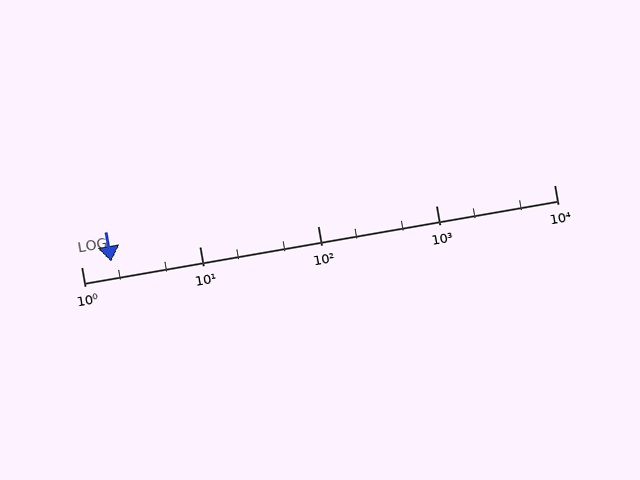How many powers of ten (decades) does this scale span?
The scale spans 4 decades, from 1 to 10000.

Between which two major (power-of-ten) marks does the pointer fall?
The pointer is between 1 and 10.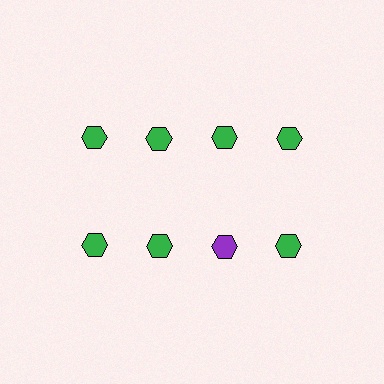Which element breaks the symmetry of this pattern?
The purple hexagon in the second row, center column breaks the symmetry. All other shapes are green hexagons.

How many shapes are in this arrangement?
There are 8 shapes arranged in a grid pattern.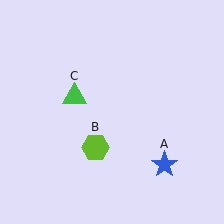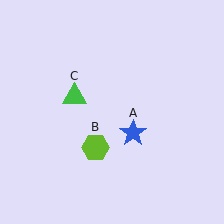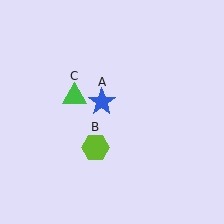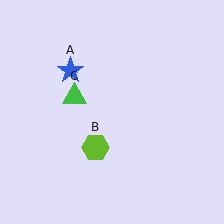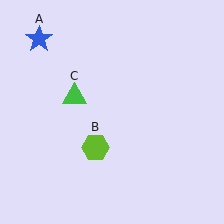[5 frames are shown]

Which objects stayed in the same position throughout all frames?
Lime hexagon (object B) and green triangle (object C) remained stationary.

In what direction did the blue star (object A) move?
The blue star (object A) moved up and to the left.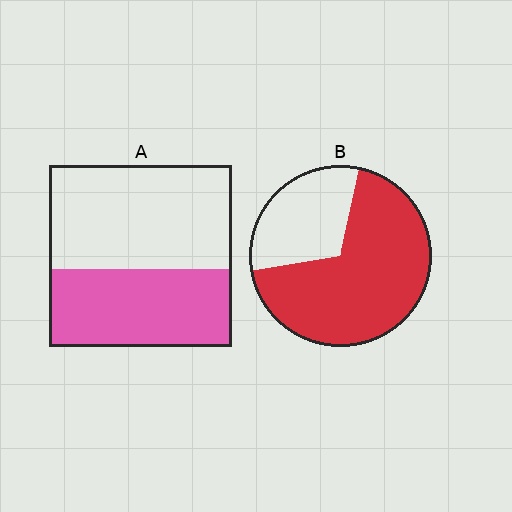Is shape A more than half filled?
No.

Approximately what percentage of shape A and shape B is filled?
A is approximately 45% and B is approximately 70%.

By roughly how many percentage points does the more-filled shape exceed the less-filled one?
By roughly 25 percentage points (B over A).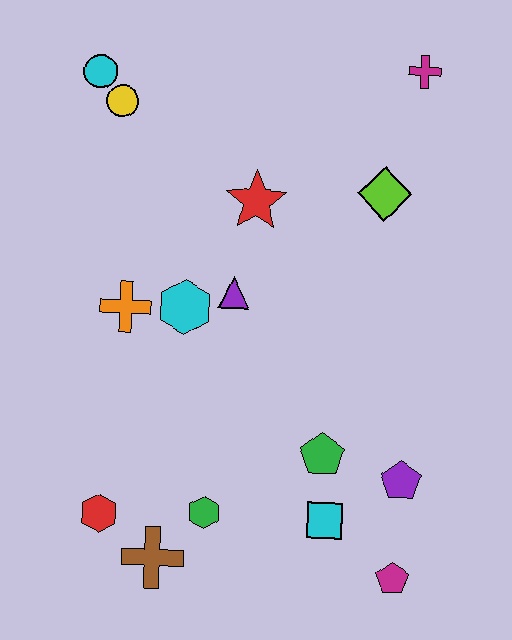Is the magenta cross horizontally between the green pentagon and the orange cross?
No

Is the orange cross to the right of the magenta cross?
No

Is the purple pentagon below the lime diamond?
Yes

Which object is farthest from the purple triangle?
The magenta pentagon is farthest from the purple triangle.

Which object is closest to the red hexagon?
The brown cross is closest to the red hexagon.